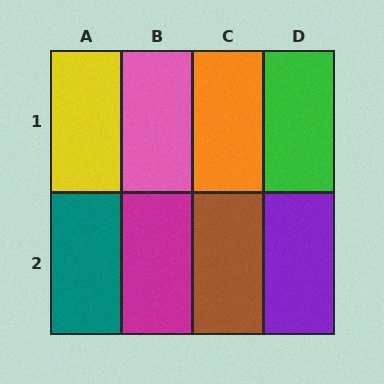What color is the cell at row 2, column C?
Brown.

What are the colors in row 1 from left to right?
Yellow, pink, orange, green.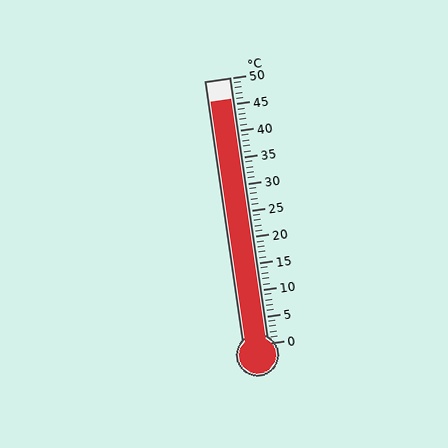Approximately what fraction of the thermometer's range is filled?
The thermometer is filled to approximately 90% of its range.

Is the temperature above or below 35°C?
The temperature is above 35°C.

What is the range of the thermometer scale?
The thermometer scale ranges from 0°C to 50°C.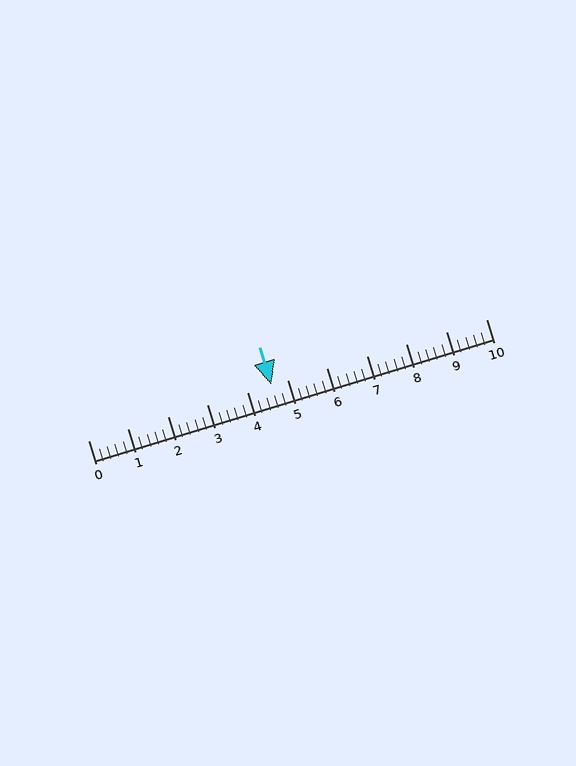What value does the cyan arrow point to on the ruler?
The cyan arrow points to approximately 4.6.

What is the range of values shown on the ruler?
The ruler shows values from 0 to 10.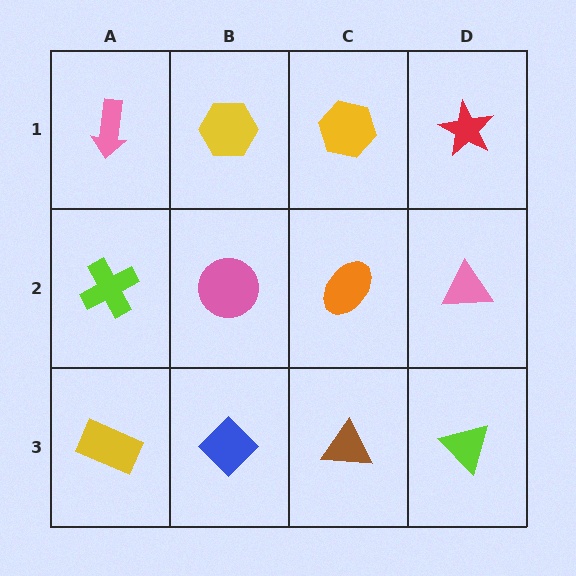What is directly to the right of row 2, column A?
A pink circle.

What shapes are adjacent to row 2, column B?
A yellow hexagon (row 1, column B), a blue diamond (row 3, column B), a lime cross (row 2, column A), an orange ellipse (row 2, column C).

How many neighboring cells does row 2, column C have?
4.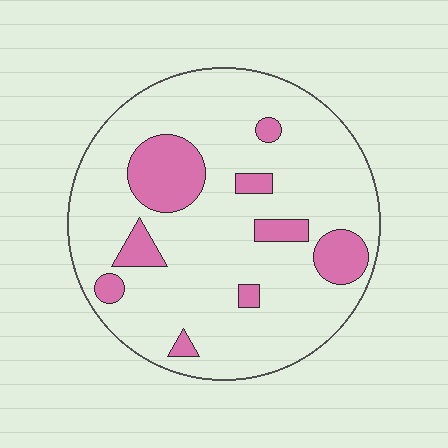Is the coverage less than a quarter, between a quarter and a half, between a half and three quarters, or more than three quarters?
Less than a quarter.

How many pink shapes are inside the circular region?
9.